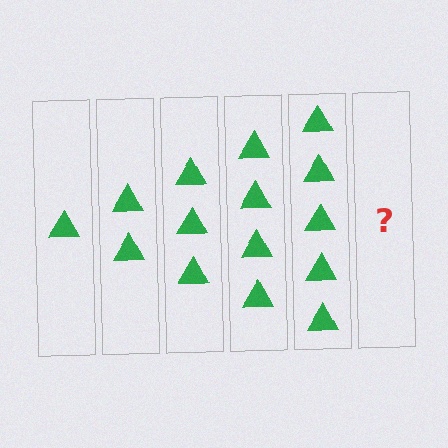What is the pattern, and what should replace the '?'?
The pattern is that each step adds one more triangle. The '?' should be 6 triangles.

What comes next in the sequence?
The next element should be 6 triangles.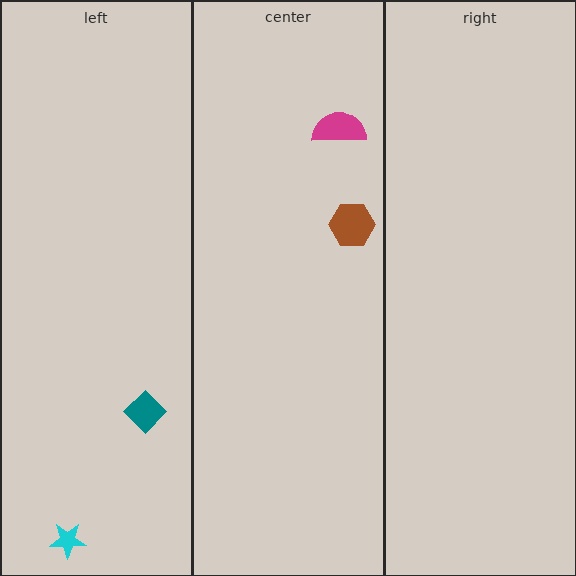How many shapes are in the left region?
2.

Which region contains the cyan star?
The left region.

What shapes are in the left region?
The teal diamond, the cyan star.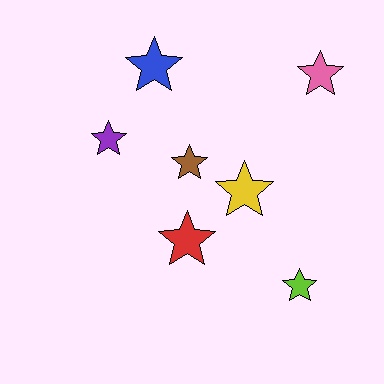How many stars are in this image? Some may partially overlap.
There are 7 stars.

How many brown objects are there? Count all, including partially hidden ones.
There is 1 brown object.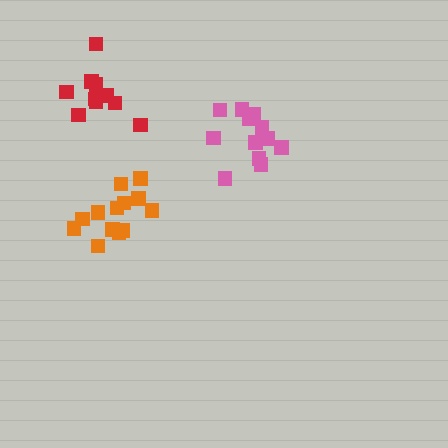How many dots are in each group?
Group 1: 12 dots, Group 2: 13 dots, Group 3: 10 dots (35 total).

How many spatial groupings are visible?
There are 3 spatial groupings.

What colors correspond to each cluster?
The clusters are colored: pink, orange, red.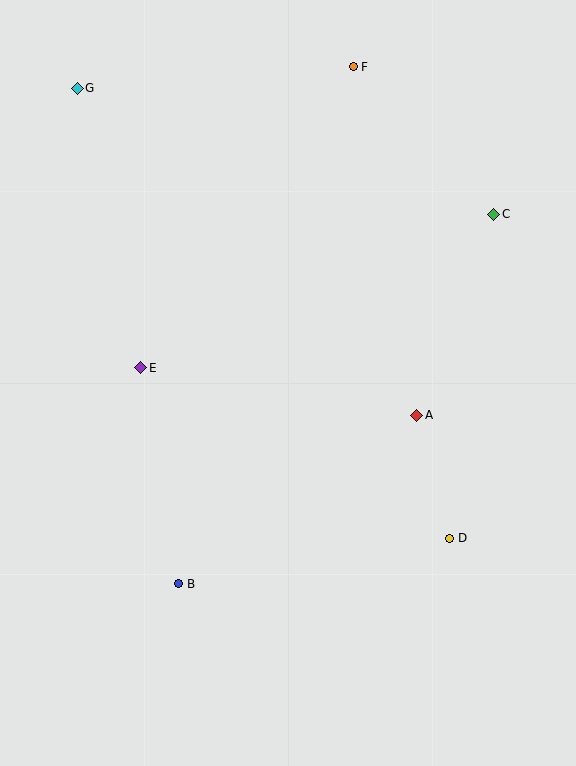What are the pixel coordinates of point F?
Point F is at (353, 67).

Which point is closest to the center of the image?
Point A at (417, 416) is closest to the center.